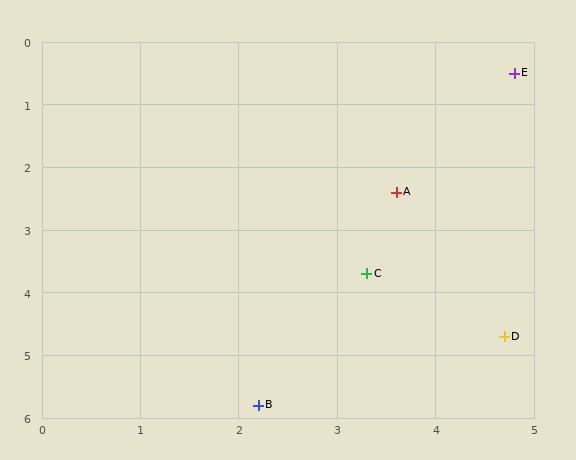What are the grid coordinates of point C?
Point C is at approximately (3.3, 3.7).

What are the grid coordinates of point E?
Point E is at approximately (4.8, 0.5).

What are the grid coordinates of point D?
Point D is at approximately (4.7, 4.7).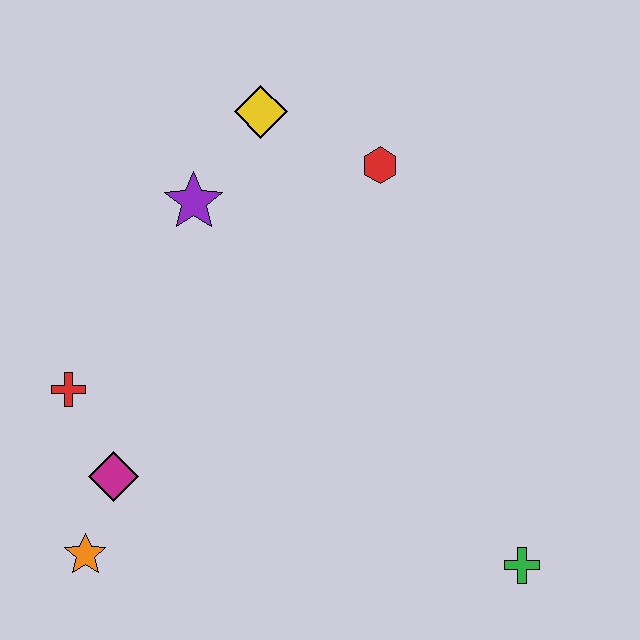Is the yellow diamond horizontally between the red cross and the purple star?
No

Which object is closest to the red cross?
The magenta diamond is closest to the red cross.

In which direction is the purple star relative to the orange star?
The purple star is above the orange star.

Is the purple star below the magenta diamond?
No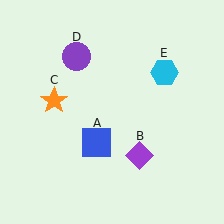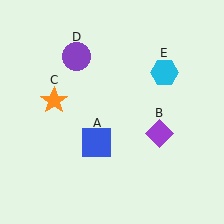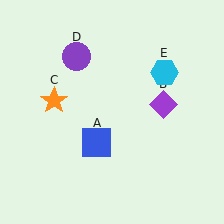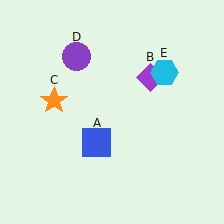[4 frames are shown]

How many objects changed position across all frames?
1 object changed position: purple diamond (object B).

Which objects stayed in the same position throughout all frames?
Blue square (object A) and orange star (object C) and purple circle (object D) and cyan hexagon (object E) remained stationary.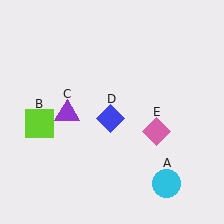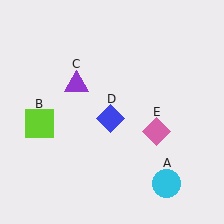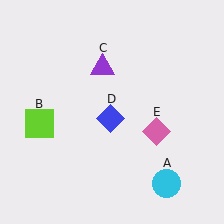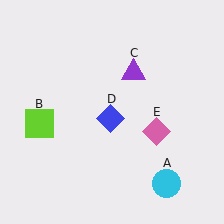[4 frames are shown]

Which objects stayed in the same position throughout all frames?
Cyan circle (object A) and lime square (object B) and blue diamond (object D) and pink diamond (object E) remained stationary.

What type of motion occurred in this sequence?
The purple triangle (object C) rotated clockwise around the center of the scene.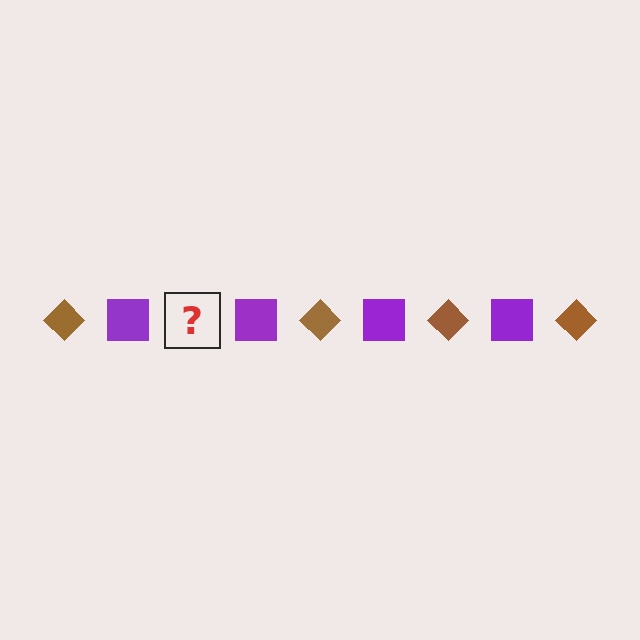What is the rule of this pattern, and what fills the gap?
The rule is that the pattern alternates between brown diamond and purple square. The gap should be filled with a brown diamond.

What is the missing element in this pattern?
The missing element is a brown diamond.